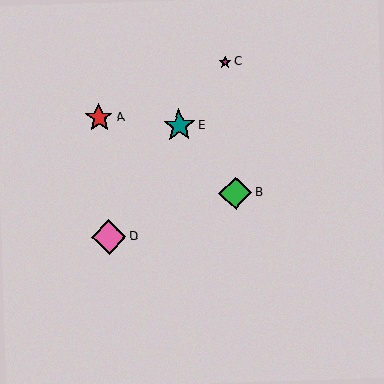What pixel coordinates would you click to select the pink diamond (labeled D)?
Click at (109, 237) to select the pink diamond D.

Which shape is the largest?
The pink diamond (labeled D) is the largest.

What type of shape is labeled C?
Shape C is a magenta star.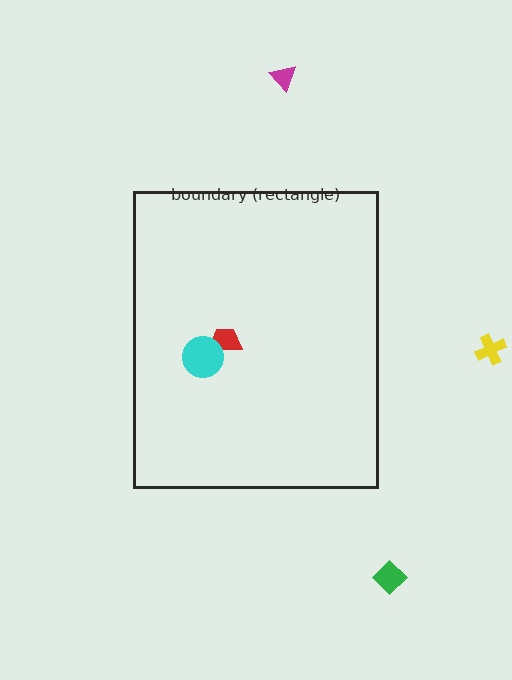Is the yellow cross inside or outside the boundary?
Outside.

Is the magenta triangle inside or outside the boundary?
Outside.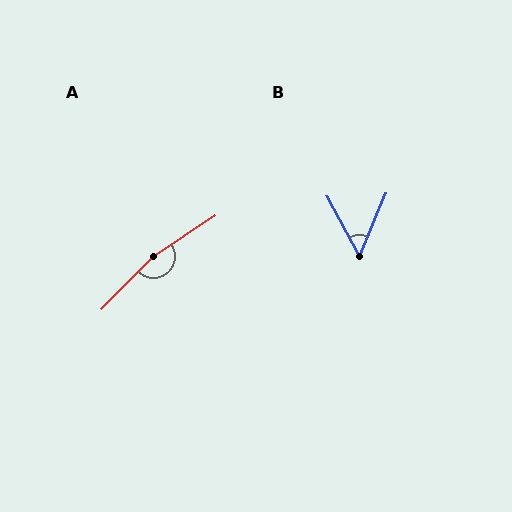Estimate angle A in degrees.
Approximately 168 degrees.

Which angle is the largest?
A, at approximately 168 degrees.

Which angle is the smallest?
B, at approximately 51 degrees.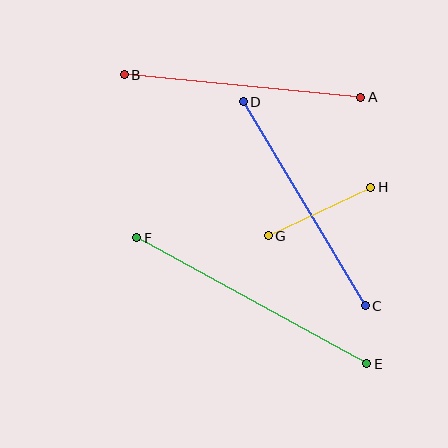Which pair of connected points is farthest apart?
Points E and F are farthest apart.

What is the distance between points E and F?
The distance is approximately 262 pixels.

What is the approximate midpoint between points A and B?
The midpoint is at approximately (243, 86) pixels.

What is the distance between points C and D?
The distance is approximately 238 pixels.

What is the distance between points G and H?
The distance is approximately 114 pixels.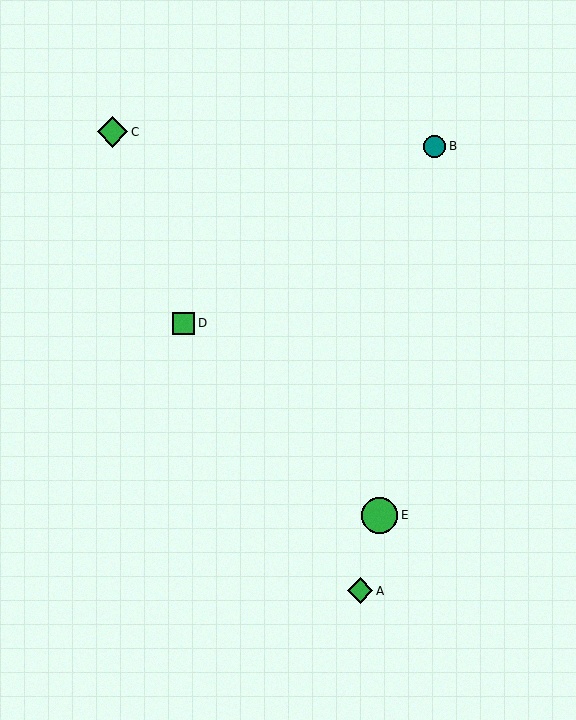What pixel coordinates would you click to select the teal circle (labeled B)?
Click at (435, 146) to select the teal circle B.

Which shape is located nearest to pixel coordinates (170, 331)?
The green square (labeled D) at (184, 323) is nearest to that location.